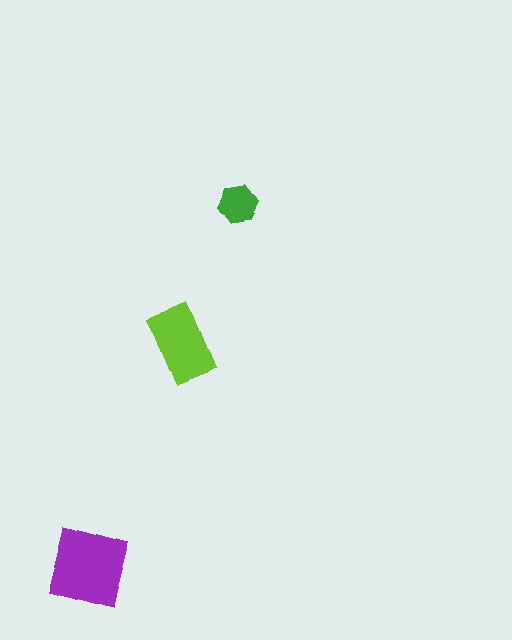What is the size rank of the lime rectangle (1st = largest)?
2nd.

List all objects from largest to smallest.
The purple square, the lime rectangle, the green hexagon.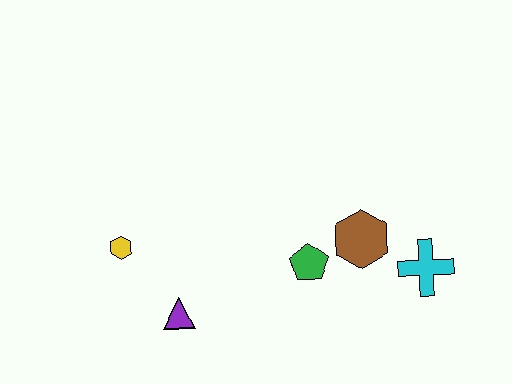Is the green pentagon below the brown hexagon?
Yes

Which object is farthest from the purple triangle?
The cyan cross is farthest from the purple triangle.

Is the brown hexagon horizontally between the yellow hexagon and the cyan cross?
Yes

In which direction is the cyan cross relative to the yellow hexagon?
The cyan cross is to the right of the yellow hexagon.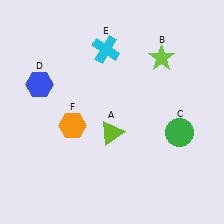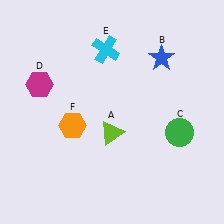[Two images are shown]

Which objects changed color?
B changed from lime to blue. D changed from blue to magenta.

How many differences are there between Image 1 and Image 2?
There are 2 differences between the two images.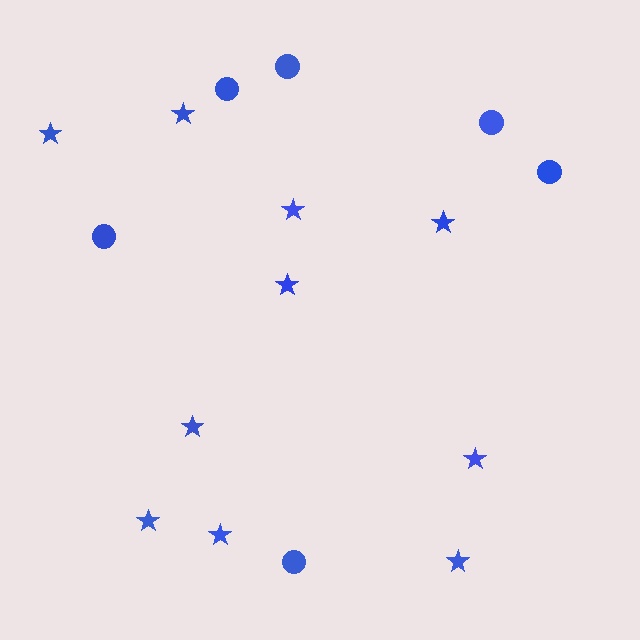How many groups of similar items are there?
There are 2 groups: one group of stars (10) and one group of circles (6).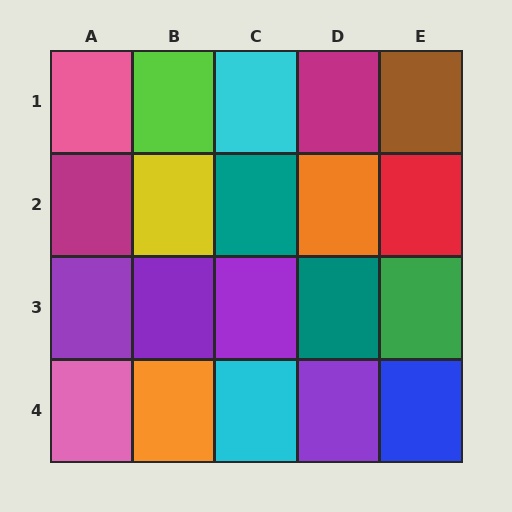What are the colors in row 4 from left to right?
Pink, orange, cyan, purple, blue.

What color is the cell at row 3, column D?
Teal.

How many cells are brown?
1 cell is brown.